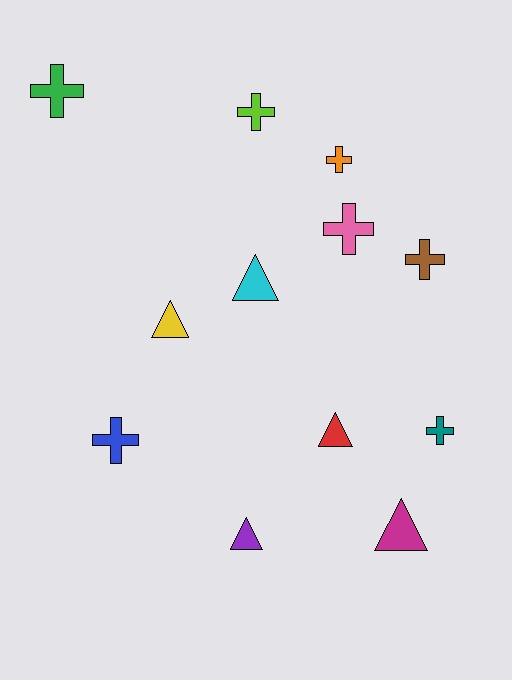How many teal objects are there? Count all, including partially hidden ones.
There is 1 teal object.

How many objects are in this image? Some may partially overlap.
There are 12 objects.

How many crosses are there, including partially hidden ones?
There are 7 crosses.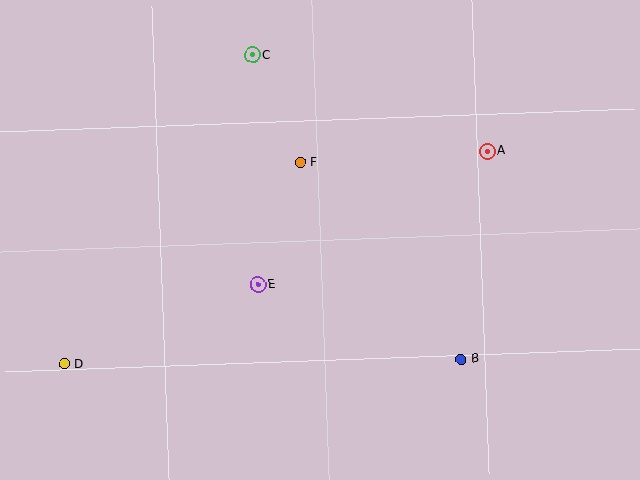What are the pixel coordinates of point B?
Point B is at (461, 359).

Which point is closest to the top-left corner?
Point C is closest to the top-left corner.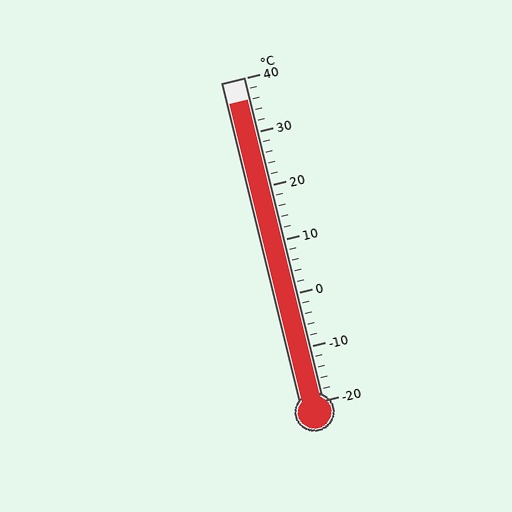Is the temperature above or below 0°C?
The temperature is above 0°C.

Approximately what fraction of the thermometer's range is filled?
The thermometer is filled to approximately 95% of its range.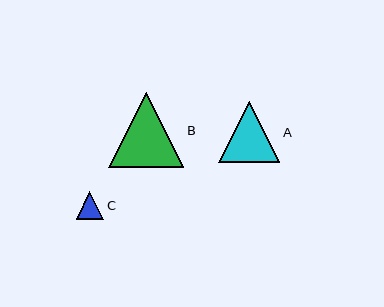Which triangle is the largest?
Triangle B is the largest with a size of approximately 75 pixels.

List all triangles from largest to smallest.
From largest to smallest: B, A, C.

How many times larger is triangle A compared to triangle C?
Triangle A is approximately 2.2 times the size of triangle C.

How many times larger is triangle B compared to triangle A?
Triangle B is approximately 1.2 times the size of triangle A.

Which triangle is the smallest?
Triangle C is the smallest with a size of approximately 27 pixels.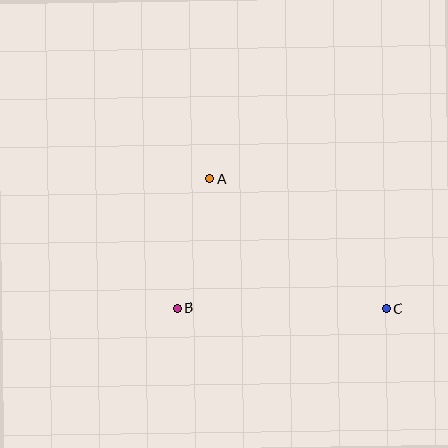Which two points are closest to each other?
Points A and B are closest to each other.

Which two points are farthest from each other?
Points A and C are farthest from each other.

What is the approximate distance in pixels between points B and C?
The distance between B and C is approximately 209 pixels.